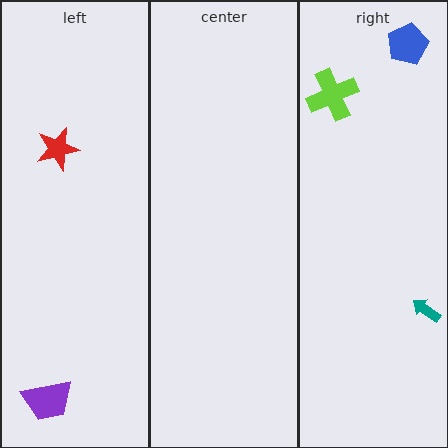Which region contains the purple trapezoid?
The left region.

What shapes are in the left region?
The purple trapezoid, the red star.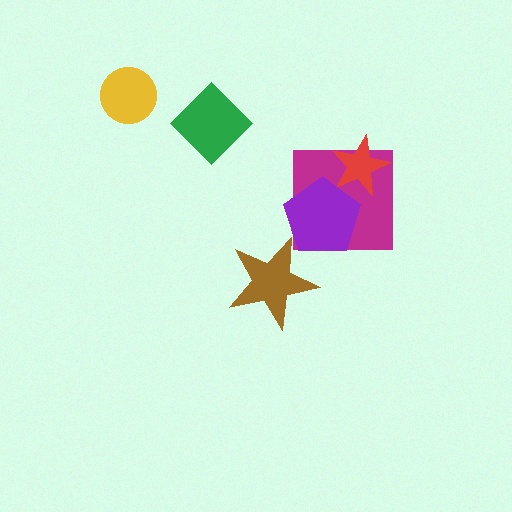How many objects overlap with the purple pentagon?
2 objects overlap with the purple pentagon.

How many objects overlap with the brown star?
0 objects overlap with the brown star.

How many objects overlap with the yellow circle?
0 objects overlap with the yellow circle.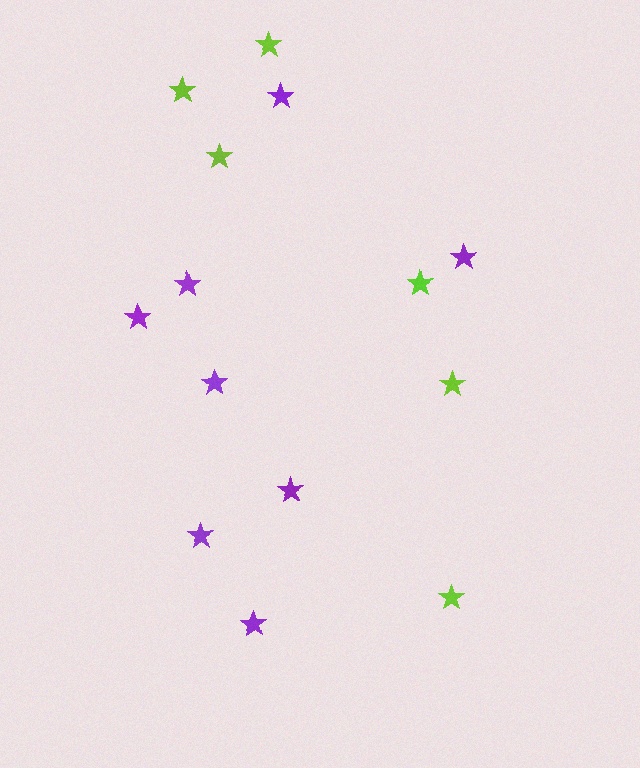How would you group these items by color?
There are 2 groups: one group of lime stars (6) and one group of purple stars (8).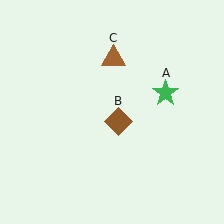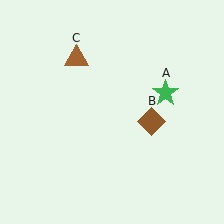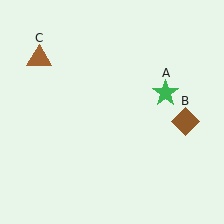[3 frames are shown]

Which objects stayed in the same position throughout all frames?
Green star (object A) remained stationary.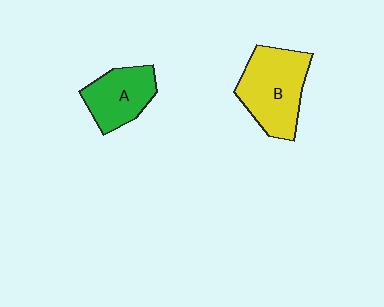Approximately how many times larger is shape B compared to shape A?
Approximately 1.4 times.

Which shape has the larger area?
Shape B (yellow).